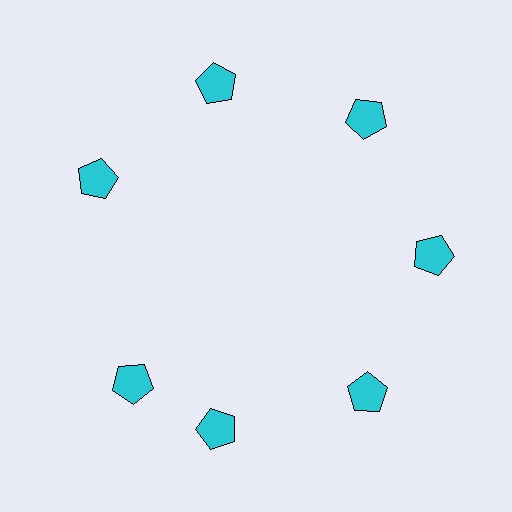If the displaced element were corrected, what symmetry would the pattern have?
It would have 7-fold rotational symmetry — the pattern would map onto itself every 51 degrees.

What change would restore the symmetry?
The symmetry would be restored by rotating it back into even spacing with its neighbors so that all 7 pentagons sit at equal angles and equal distance from the center.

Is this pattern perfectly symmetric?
No. The 7 cyan pentagons are arranged in a ring, but one element near the 8 o'clock position is rotated out of alignment along the ring, breaking the 7-fold rotational symmetry.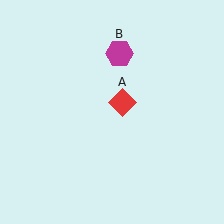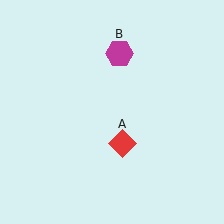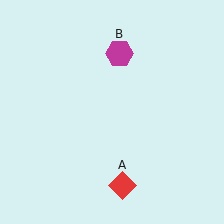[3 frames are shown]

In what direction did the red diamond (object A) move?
The red diamond (object A) moved down.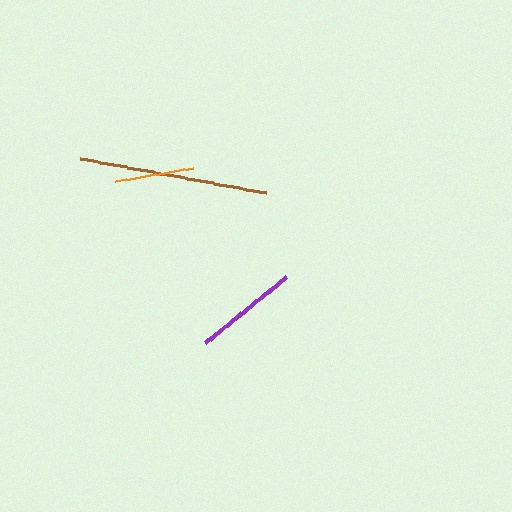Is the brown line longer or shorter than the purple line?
The brown line is longer than the purple line.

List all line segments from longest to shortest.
From longest to shortest: brown, purple, orange.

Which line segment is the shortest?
The orange line is the shortest at approximately 78 pixels.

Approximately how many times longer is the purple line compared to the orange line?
The purple line is approximately 1.3 times the length of the orange line.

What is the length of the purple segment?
The purple segment is approximately 105 pixels long.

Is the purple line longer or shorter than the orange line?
The purple line is longer than the orange line.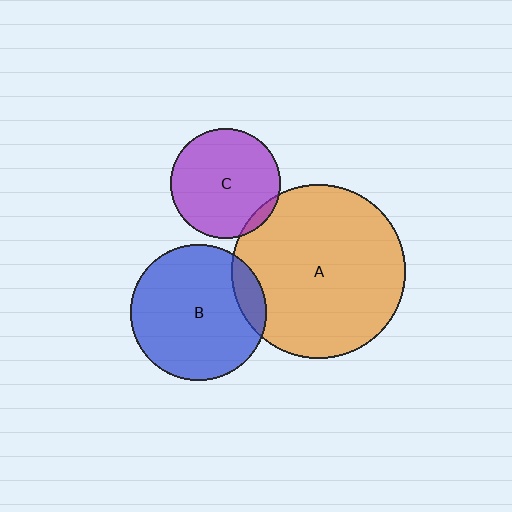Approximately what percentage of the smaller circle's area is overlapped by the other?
Approximately 10%.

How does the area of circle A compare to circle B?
Approximately 1.6 times.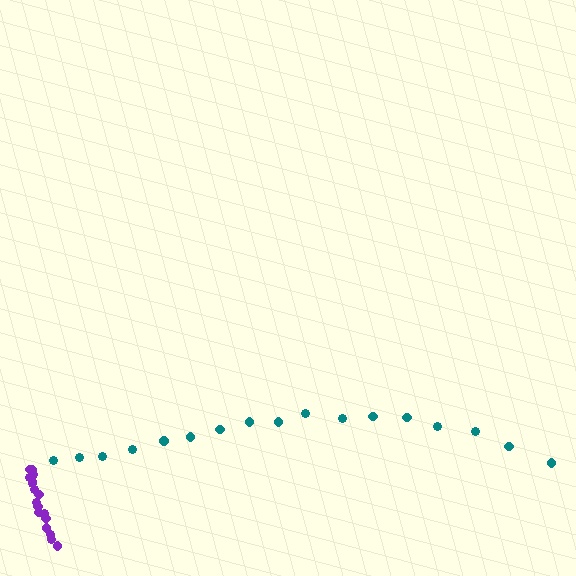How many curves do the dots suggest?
There are 2 distinct paths.